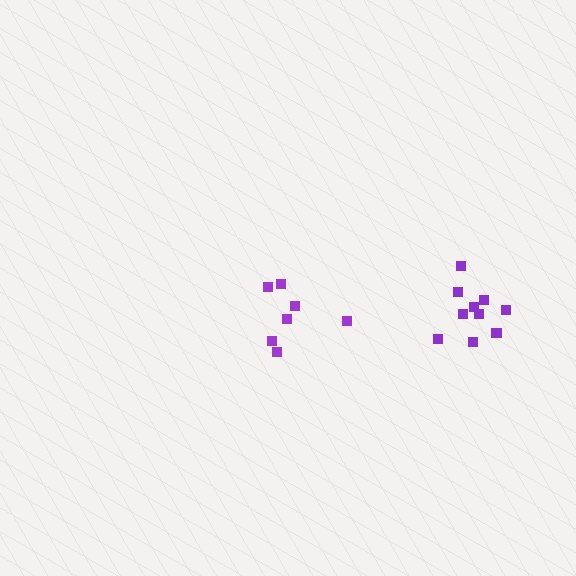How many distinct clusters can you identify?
There are 2 distinct clusters.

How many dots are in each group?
Group 1: 7 dots, Group 2: 10 dots (17 total).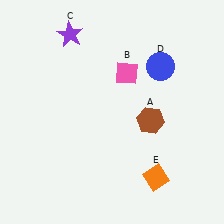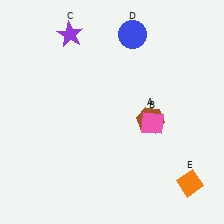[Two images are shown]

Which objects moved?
The objects that moved are: the pink diamond (B), the blue circle (D), the orange diamond (E).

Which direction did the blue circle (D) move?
The blue circle (D) moved up.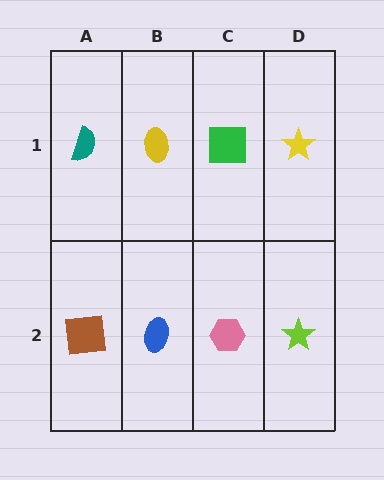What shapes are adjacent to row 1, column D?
A lime star (row 2, column D), a green square (row 1, column C).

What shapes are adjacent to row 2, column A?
A teal semicircle (row 1, column A), a blue ellipse (row 2, column B).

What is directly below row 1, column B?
A blue ellipse.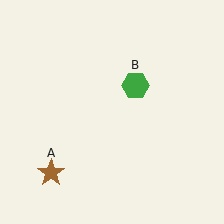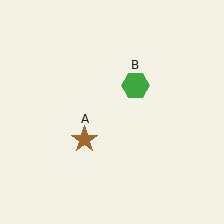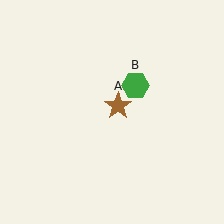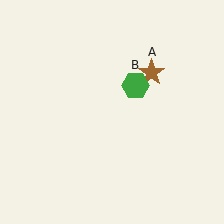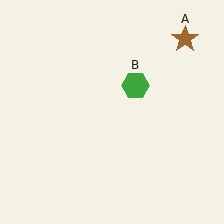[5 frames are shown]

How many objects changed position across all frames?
1 object changed position: brown star (object A).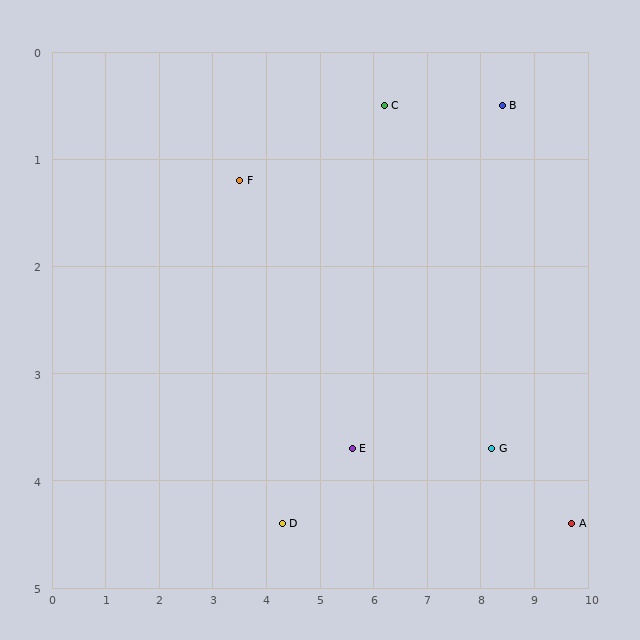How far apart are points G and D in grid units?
Points G and D are about 4.0 grid units apart.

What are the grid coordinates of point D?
Point D is at approximately (4.3, 4.4).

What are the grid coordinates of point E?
Point E is at approximately (5.6, 3.7).